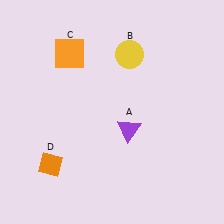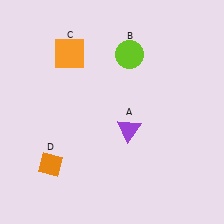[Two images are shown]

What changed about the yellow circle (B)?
In Image 1, B is yellow. In Image 2, it changed to lime.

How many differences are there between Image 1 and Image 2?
There is 1 difference between the two images.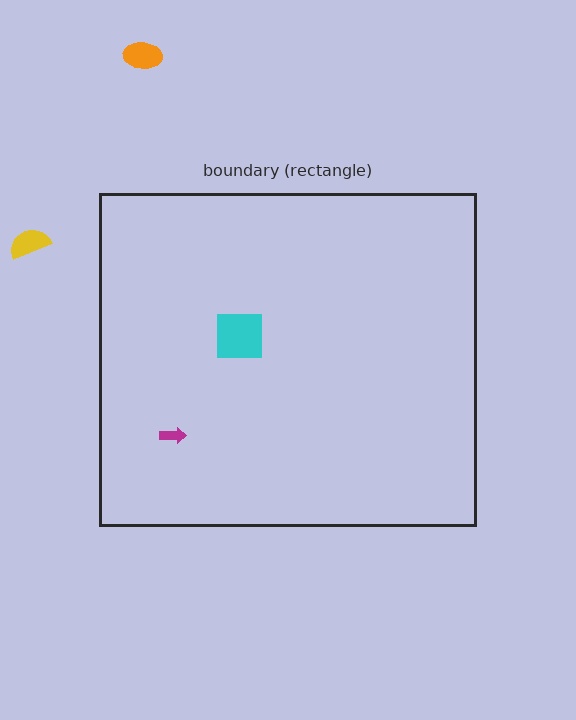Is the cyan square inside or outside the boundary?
Inside.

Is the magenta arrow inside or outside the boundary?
Inside.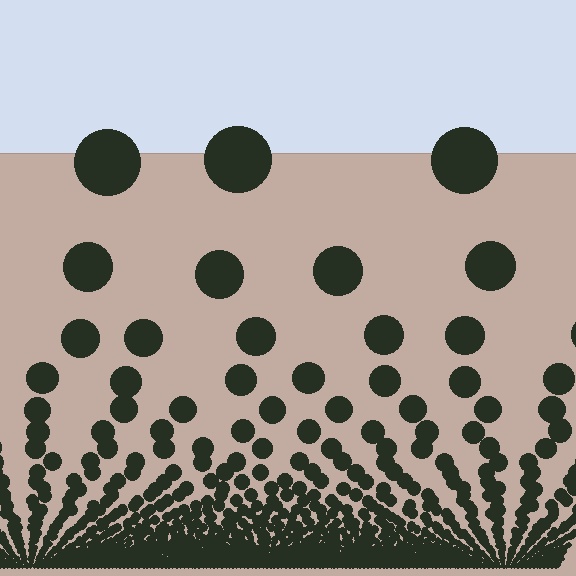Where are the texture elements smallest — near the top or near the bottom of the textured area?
Near the bottom.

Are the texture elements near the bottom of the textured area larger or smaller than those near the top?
Smaller. The gradient is inverted — elements near the bottom are smaller and denser.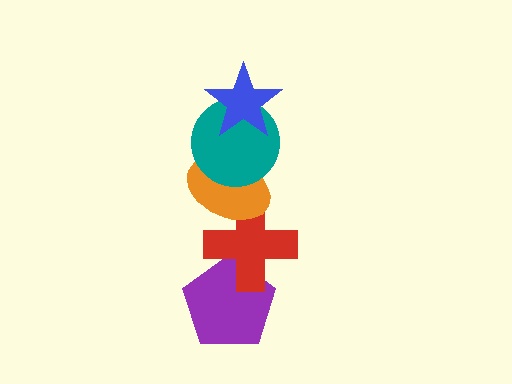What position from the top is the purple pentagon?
The purple pentagon is 5th from the top.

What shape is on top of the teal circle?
The blue star is on top of the teal circle.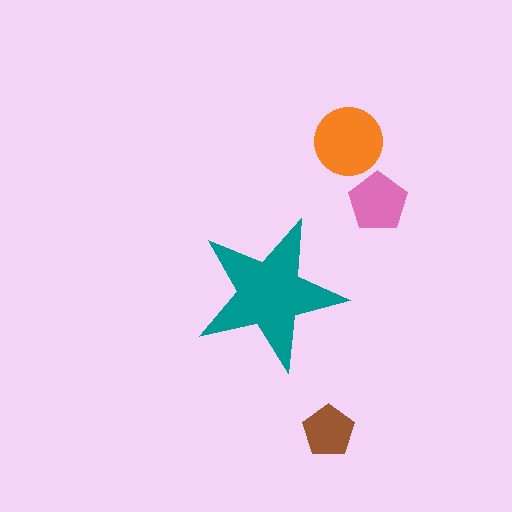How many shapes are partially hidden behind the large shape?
0 shapes are partially hidden.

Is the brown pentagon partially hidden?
No, the brown pentagon is fully visible.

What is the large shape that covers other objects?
A teal star.